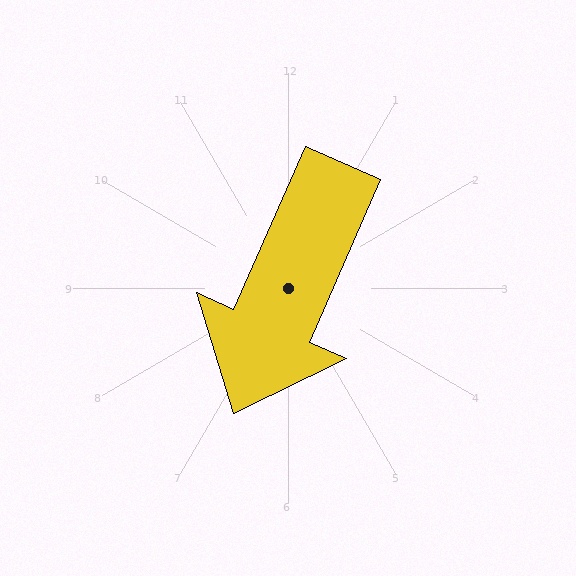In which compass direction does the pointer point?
Southwest.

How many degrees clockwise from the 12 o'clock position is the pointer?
Approximately 204 degrees.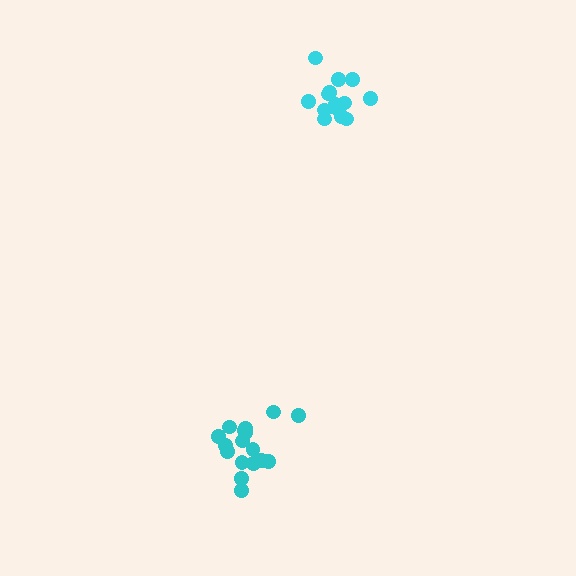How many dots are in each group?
Group 1: 14 dots, Group 2: 17 dots (31 total).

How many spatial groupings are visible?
There are 2 spatial groupings.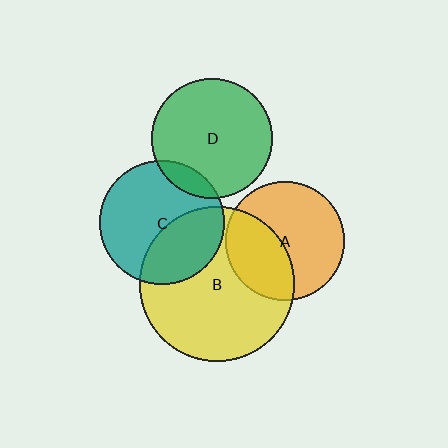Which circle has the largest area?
Circle B (yellow).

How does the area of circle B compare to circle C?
Approximately 1.5 times.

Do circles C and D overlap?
Yes.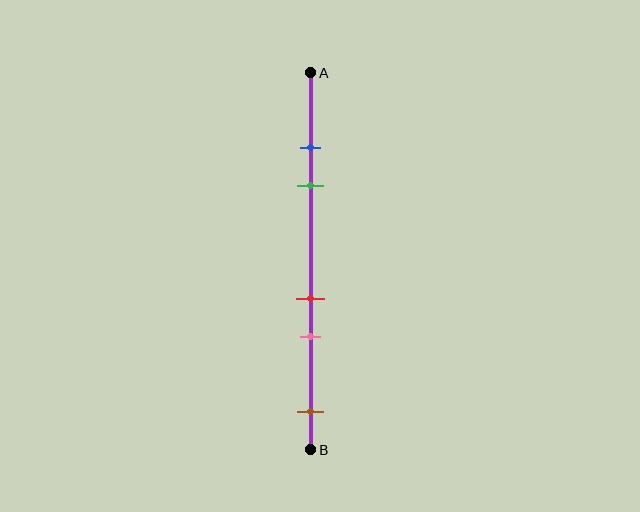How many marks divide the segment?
There are 5 marks dividing the segment.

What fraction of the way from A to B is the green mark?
The green mark is approximately 30% (0.3) of the way from A to B.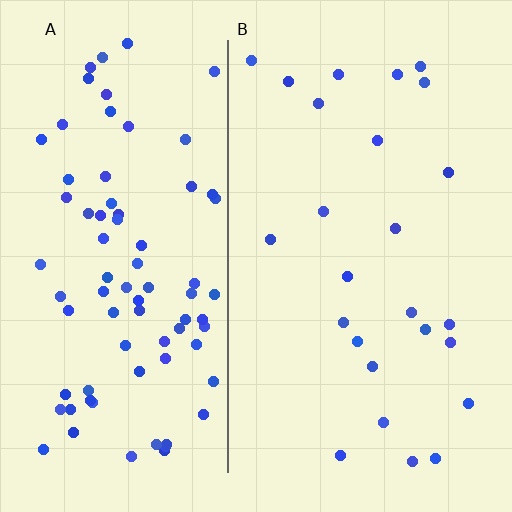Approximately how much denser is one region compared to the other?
Approximately 3.3× — region A over region B.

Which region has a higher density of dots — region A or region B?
A (the left).